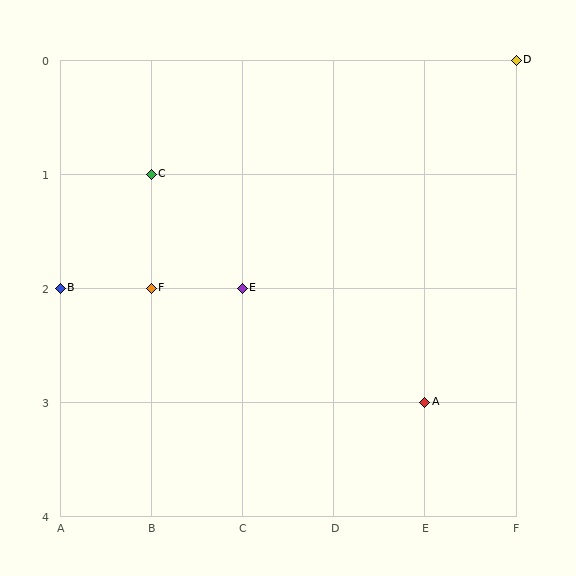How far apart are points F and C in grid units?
Points F and C are 1 row apart.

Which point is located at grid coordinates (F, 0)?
Point D is at (F, 0).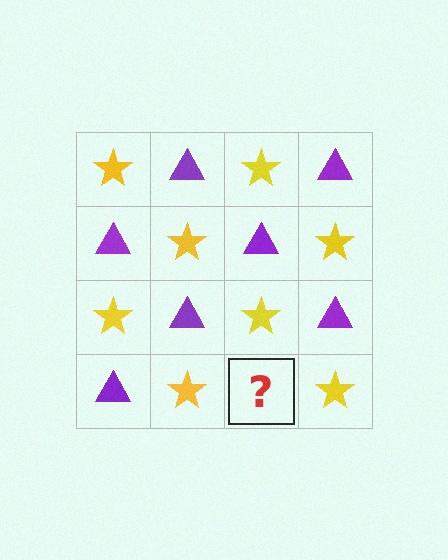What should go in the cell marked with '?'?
The missing cell should contain a purple triangle.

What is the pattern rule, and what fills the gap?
The rule is that it alternates yellow star and purple triangle in a checkerboard pattern. The gap should be filled with a purple triangle.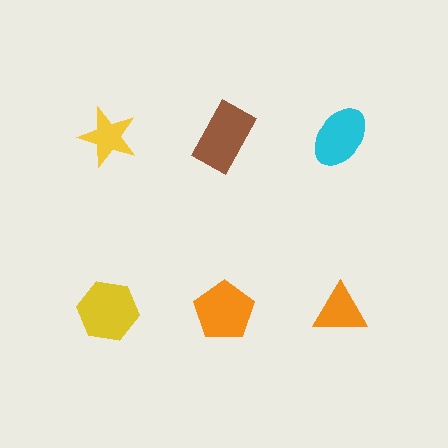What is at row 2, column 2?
An orange pentagon.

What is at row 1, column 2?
A brown rectangle.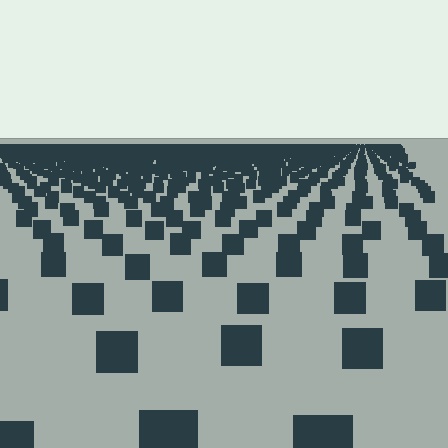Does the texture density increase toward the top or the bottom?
Density increases toward the top.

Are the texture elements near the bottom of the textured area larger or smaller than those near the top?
Larger. Near the bottom, elements are closer to the viewer and appear at a bigger on-screen size.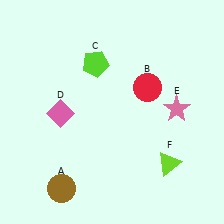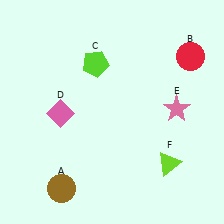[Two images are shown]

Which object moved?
The red circle (B) moved right.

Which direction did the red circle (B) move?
The red circle (B) moved right.